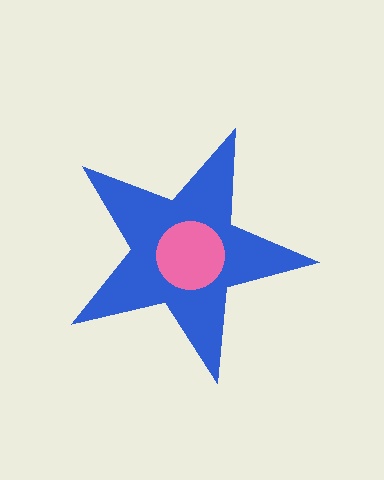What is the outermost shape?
The blue star.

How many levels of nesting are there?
2.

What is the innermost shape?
The pink circle.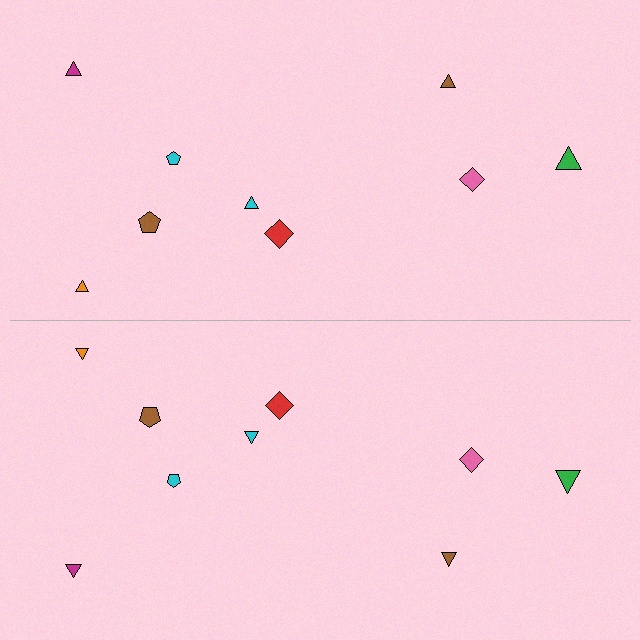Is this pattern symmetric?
Yes, this pattern has bilateral (reflection) symmetry.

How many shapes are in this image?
There are 18 shapes in this image.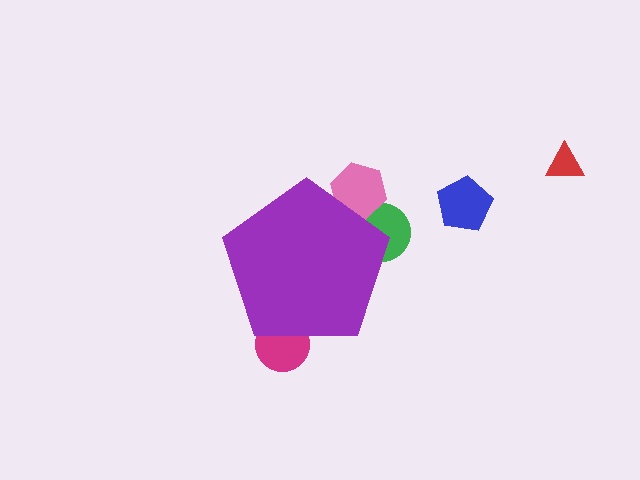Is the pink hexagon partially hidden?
Yes, the pink hexagon is partially hidden behind the purple pentagon.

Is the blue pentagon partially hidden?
No, the blue pentagon is fully visible.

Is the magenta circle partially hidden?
Yes, the magenta circle is partially hidden behind the purple pentagon.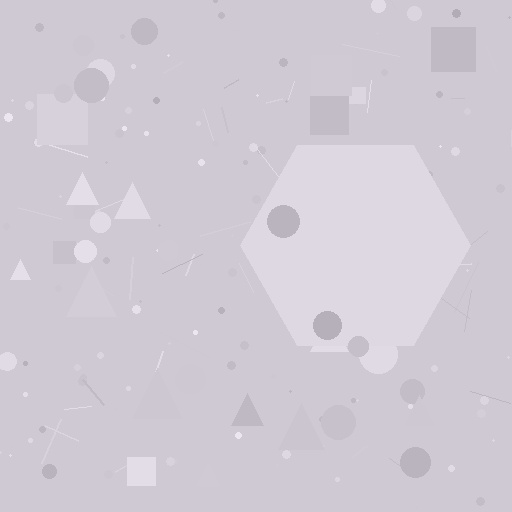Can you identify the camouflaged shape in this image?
The camouflaged shape is a hexagon.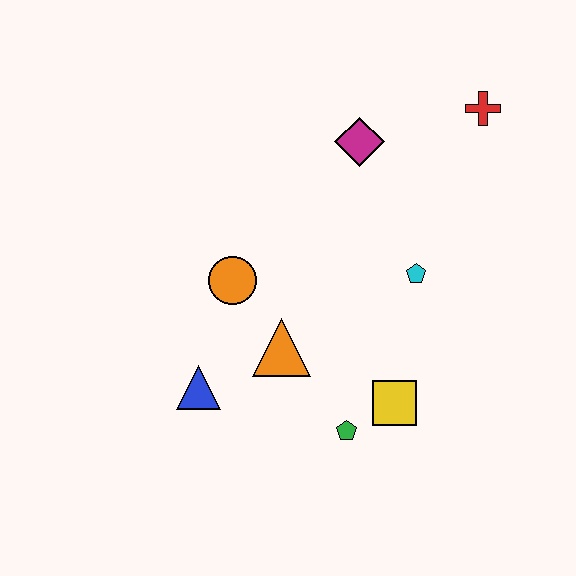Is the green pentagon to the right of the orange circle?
Yes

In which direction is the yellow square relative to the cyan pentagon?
The yellow square is below the cyan pentagon.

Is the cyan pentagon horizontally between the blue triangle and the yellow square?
No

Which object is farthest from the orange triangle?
The red cross is farthest from the orange triangle.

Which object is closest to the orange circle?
The orange triangle is closest to the orange circle.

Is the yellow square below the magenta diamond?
Yes